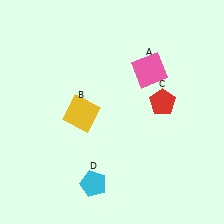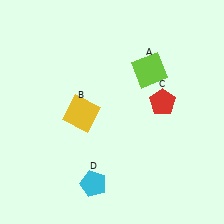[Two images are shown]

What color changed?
The square (A) changed from pink in Image 1 to lime in Image 2.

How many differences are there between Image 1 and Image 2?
There is 1 difference between the two images.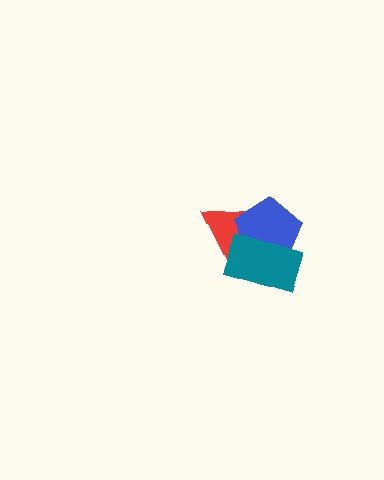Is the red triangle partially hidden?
Yes, it is partially covered by another shape.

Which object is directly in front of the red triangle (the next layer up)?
The blue pentagon is directly in front of the red triangle.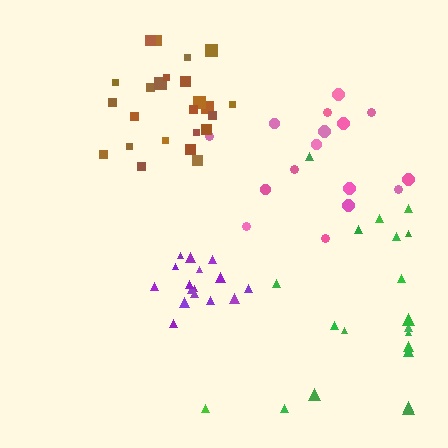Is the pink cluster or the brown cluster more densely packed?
Brown.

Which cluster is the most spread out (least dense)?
Green.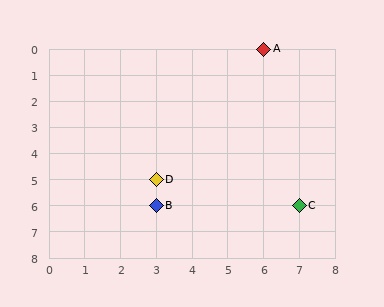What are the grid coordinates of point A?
Point A is at grid coordinates (6, 0).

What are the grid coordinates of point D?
Point D is at grid coordinates (3, 5).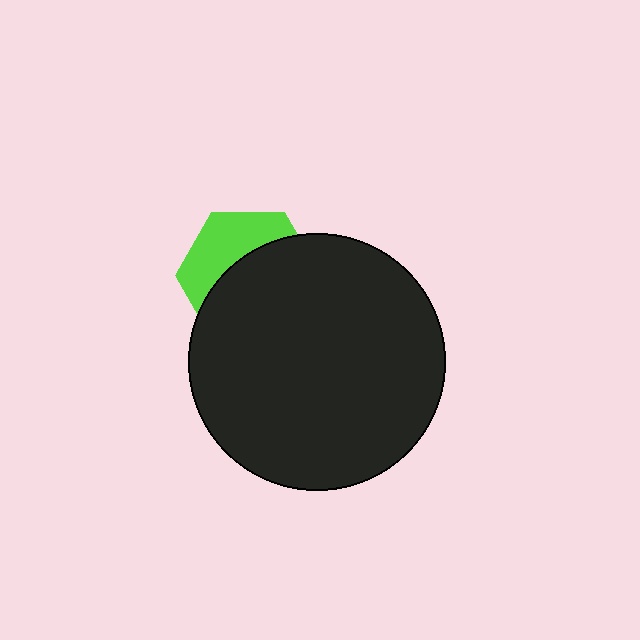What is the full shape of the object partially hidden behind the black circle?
The partially hidden object is a lime hexagon.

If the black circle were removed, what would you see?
You would see the complete lime hexagon.